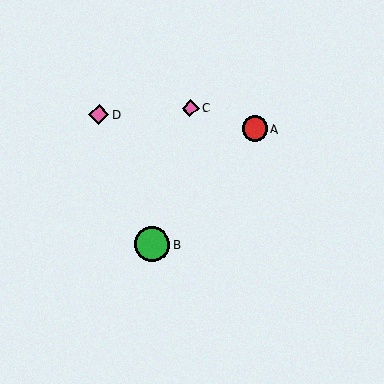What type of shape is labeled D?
Shape D is a pink diamond.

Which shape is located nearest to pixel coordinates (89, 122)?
The pink diamond (labeled D) at (99, 115) is nearest to that location.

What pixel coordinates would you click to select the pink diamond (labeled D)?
Click at (99, 115) to select the pink diamond D.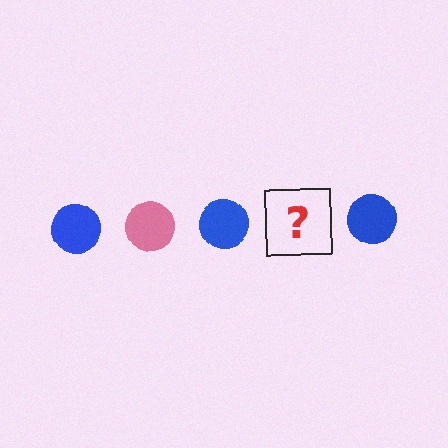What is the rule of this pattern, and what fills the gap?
The rule is that the pattern cycles through blue, pink circles. The gap should be filled with a pink circle.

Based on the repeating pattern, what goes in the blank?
The blank should be a pink circle.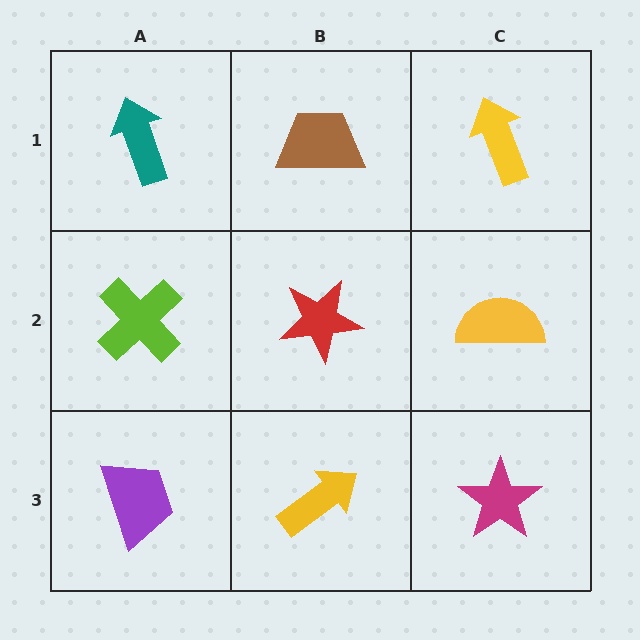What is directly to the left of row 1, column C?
A brown trapezoid.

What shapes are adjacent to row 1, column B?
A red star (row 2, column B), a teal arrow (row 1, column A), a yellow arrow (row 1, column C).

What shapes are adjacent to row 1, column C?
A yellow semicircle (row 2, column C), a brown trapezoid (row 1, column B).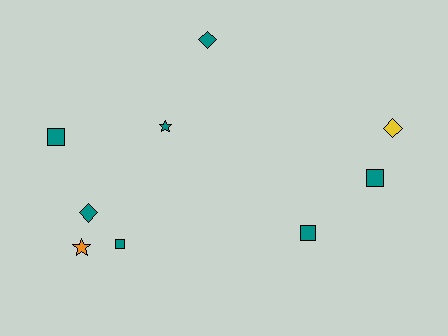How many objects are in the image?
There are 9 objects.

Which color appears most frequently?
Teal, with 7 objects.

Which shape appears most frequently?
Square, with 4 objects.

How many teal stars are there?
There is 1 teal star.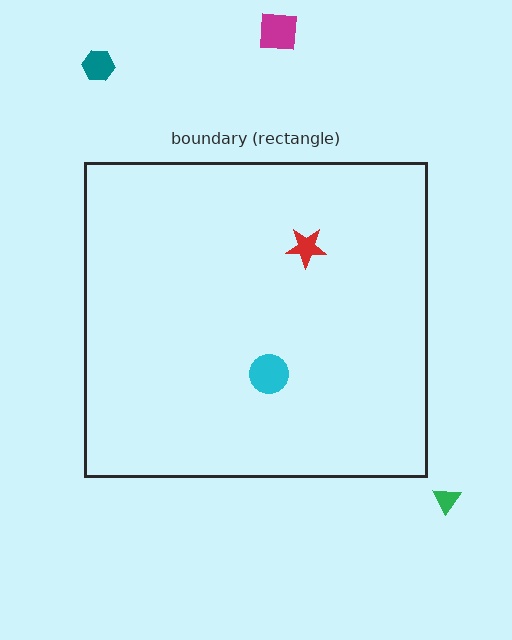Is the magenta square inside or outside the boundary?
Outside.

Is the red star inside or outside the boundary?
Inside.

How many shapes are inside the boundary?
2 inside, 3 outside.